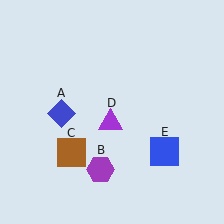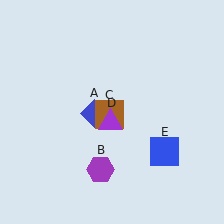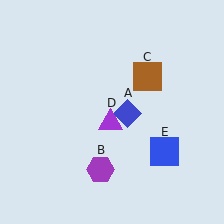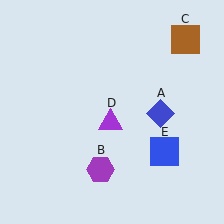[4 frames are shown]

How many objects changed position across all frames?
2 objects changed position: blue diamond (object A), brown square (object C).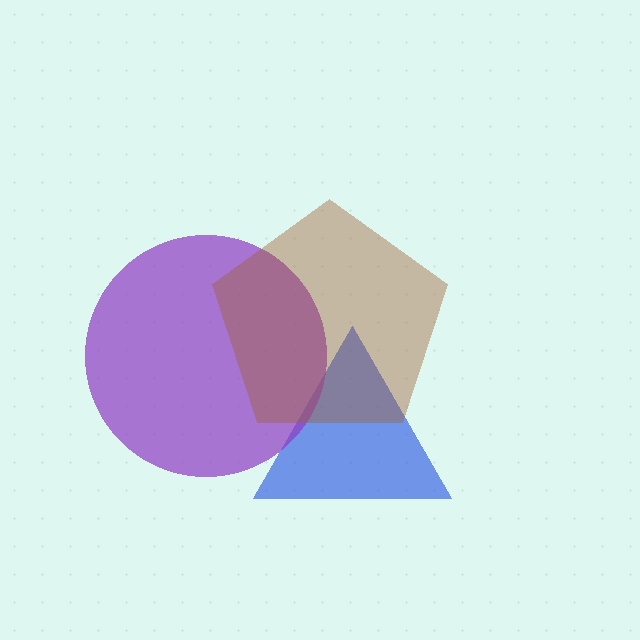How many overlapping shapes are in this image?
There are 3 overlapping shapes in the image.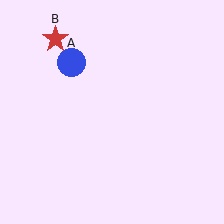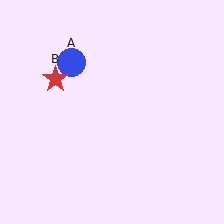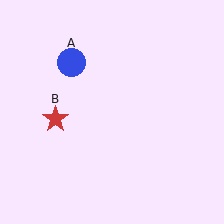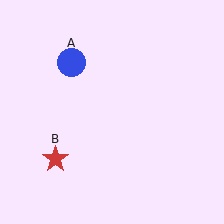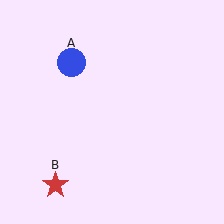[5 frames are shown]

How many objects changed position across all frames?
1 object changed position: red star (object B).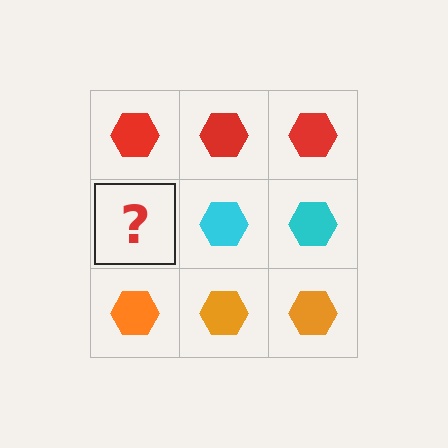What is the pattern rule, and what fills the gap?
The rule is that each row has a consistent color. The gap should be filled with a cyan hexagon.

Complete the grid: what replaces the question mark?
The question mark should be replaced with a cyan hexagon.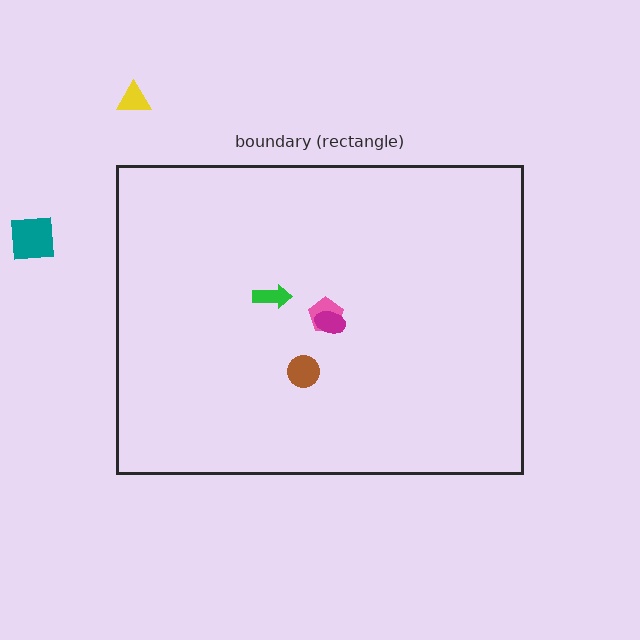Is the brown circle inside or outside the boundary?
Inside.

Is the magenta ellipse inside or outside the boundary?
Inside.